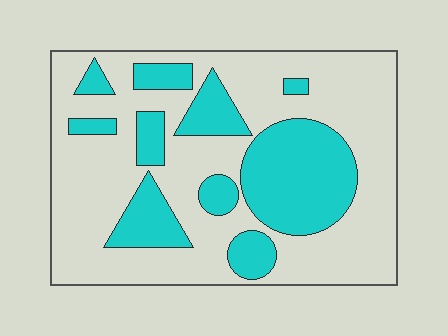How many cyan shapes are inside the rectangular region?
10.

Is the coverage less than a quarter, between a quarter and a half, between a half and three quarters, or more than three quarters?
Between a quarter and a half.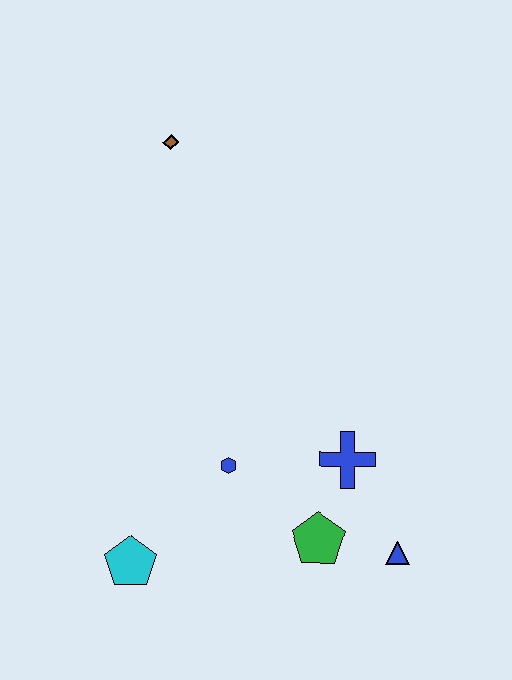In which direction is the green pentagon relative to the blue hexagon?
The green pentagon is to the right of the blue hexagon.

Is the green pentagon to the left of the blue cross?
Yes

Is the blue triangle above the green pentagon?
No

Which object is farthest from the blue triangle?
The brown diamond is farthest from the blue triangle.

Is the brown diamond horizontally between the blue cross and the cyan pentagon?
Yes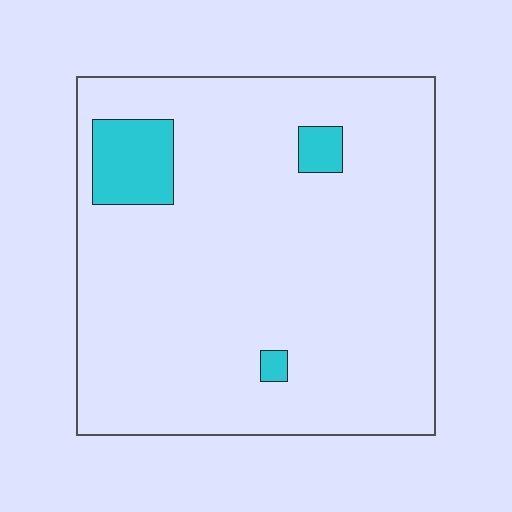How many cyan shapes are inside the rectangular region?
3.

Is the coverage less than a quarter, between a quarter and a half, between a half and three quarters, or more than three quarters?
Less than a quarter.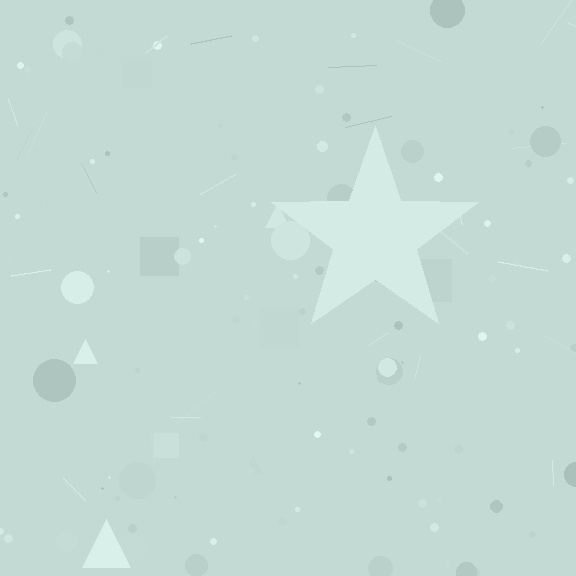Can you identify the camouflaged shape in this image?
The camouflaged shape is a star.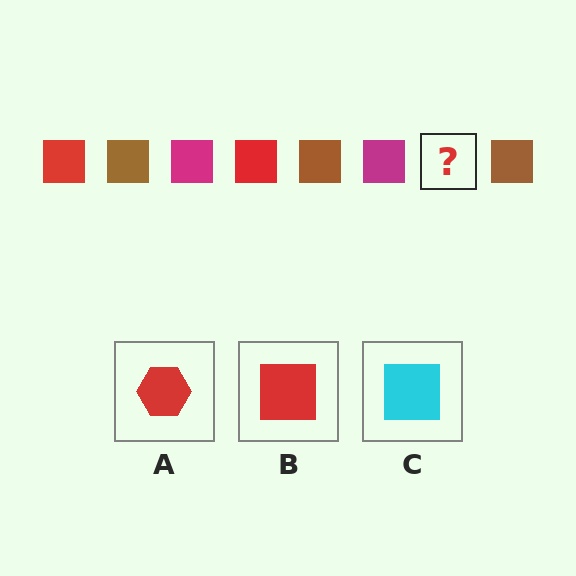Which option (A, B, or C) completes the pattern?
B.